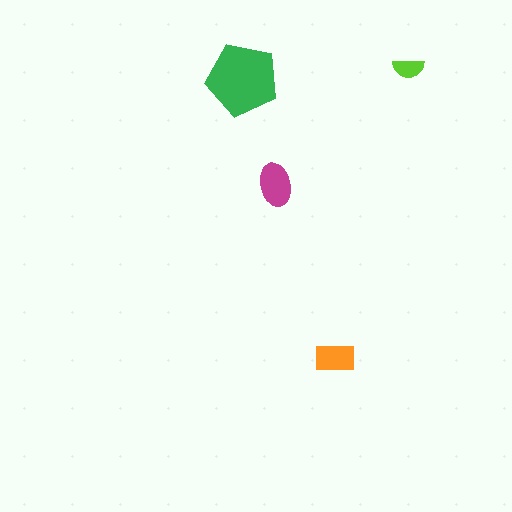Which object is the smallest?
The lime semicircle.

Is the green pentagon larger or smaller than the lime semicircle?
Larger.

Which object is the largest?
The green pentagon.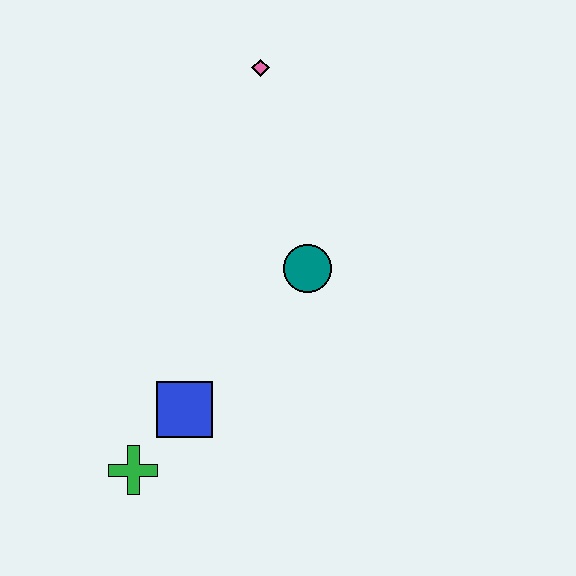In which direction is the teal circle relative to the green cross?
The teal circle is above the green cross.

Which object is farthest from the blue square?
The pink diamond is farthest from the blue square.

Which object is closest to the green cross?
The blue square is closest to the green cross.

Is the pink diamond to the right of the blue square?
Yes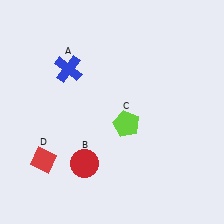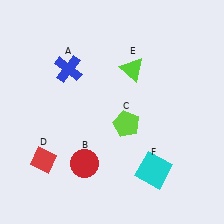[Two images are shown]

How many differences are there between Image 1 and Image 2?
There are 2 differences between the two images.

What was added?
A lime triangle (E), a cyan square (F) were added in Image 2.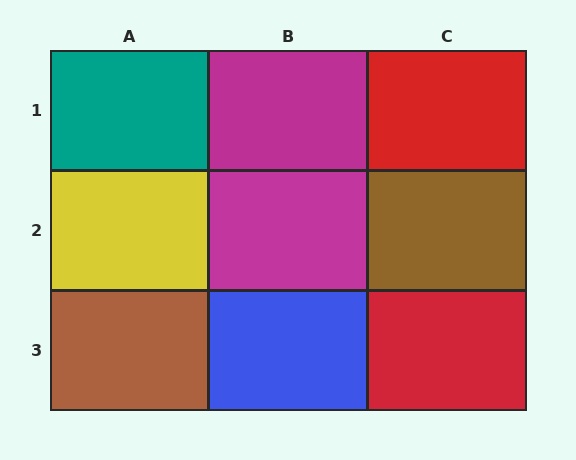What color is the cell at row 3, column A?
Brown.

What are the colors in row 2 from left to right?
Yellow, magenta, brown.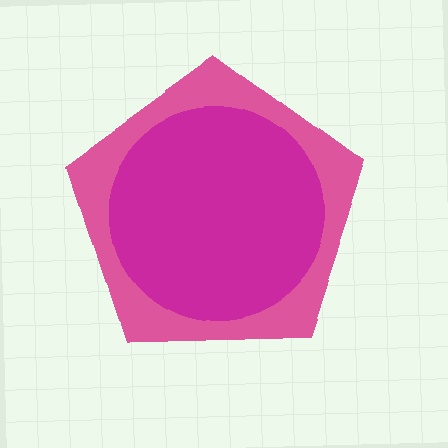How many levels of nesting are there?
2.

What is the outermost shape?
The pink pentagon.